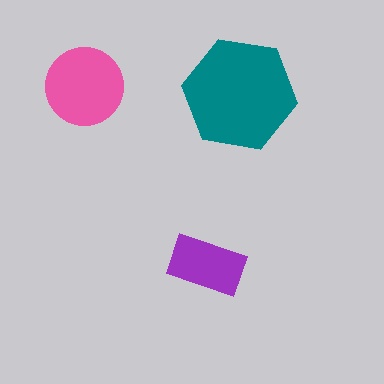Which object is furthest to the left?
The pink circle is leftmost.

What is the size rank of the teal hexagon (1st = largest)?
1st.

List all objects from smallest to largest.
The purple rectangle, the pink circle, the teal hexagon.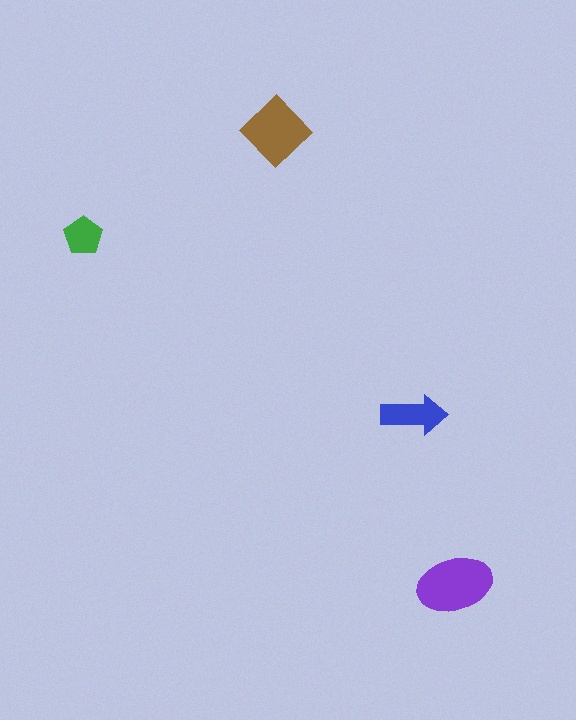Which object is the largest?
The purple ellipse.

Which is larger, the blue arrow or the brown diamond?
The brown diamond.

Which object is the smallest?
The green pentagon.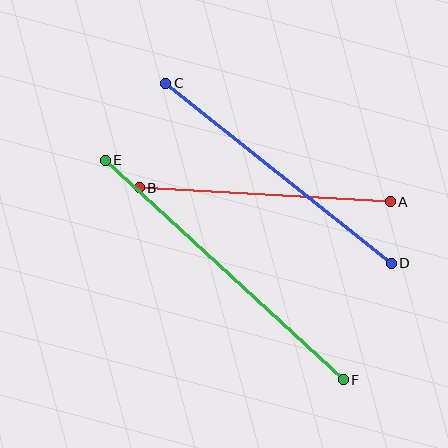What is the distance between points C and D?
The distance is approximately 288 pixels.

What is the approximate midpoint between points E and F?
The midpoint is at approximately (224, 270) pixels.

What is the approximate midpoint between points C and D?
The midpoint is at approximately (279, 173) pixels.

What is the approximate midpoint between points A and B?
The midpoint is at approximately (265, 195) pixels.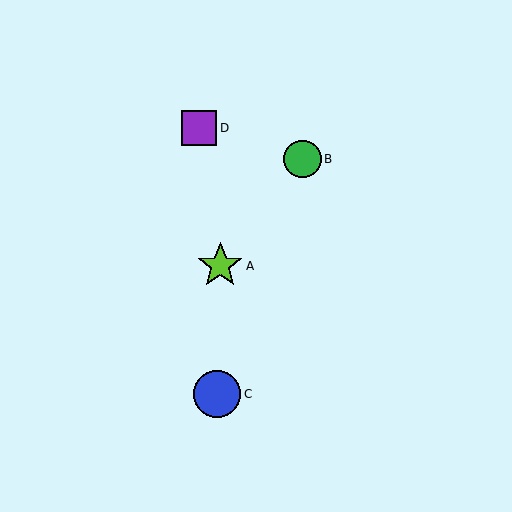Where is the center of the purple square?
The center of the purple square is at (199, 128).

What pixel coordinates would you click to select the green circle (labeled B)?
Click at (302, 159) to select the green circle B.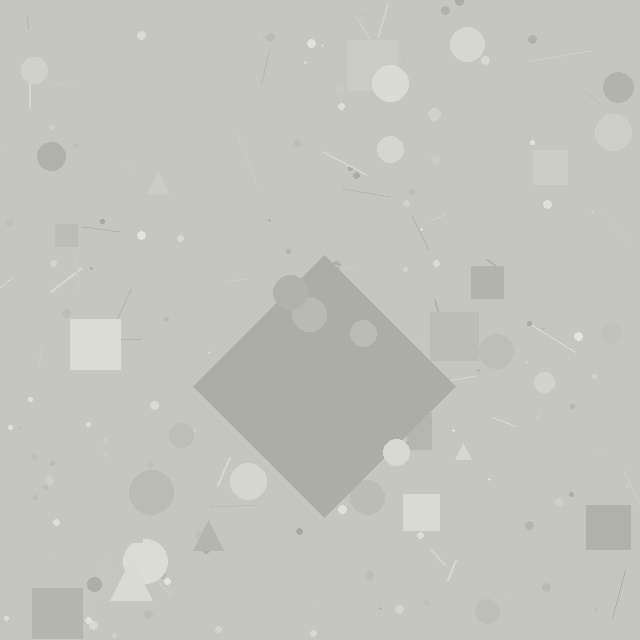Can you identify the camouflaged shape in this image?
The camouflaged shape is a diamond.